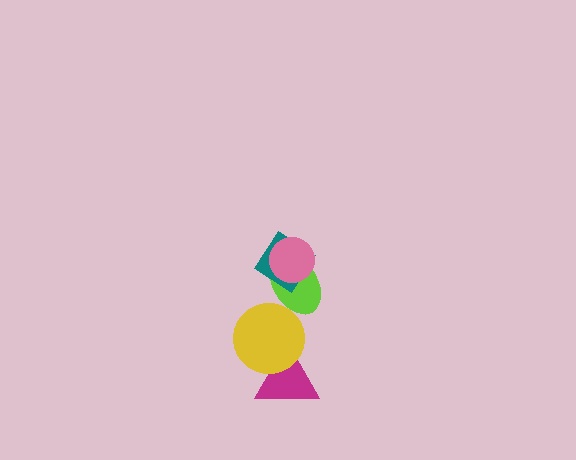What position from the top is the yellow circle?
The yellow circle is 4th from the top.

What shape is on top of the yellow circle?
The lime ellipse is on top of the yellow circle.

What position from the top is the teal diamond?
The teal diamond is 2nd from the top.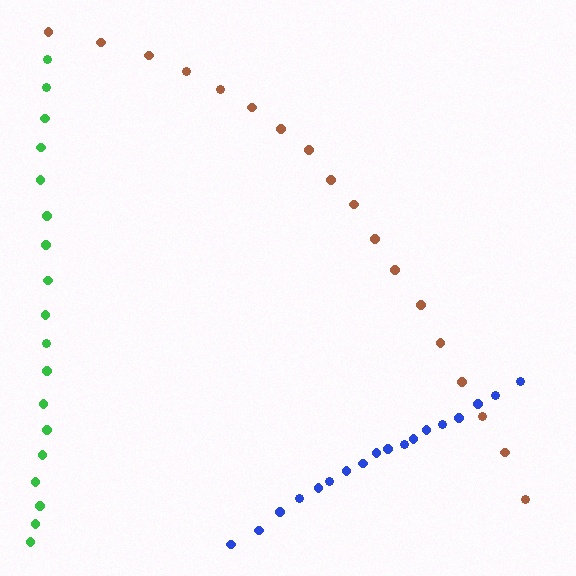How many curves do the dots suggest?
There are 3 distinct paths.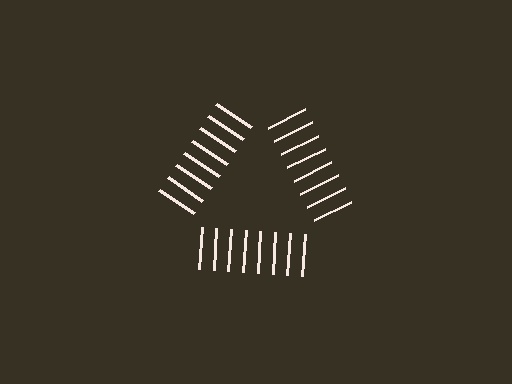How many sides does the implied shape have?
3 sides — the line-ends trace a triangle.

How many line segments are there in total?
24 — 8 along each of the 3 edges.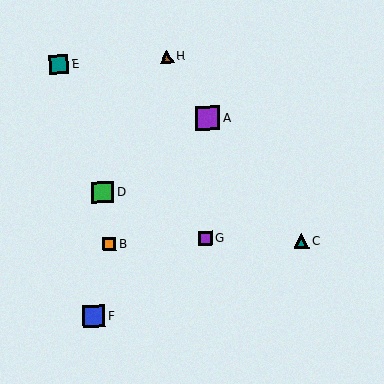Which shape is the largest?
The purple square (labeled A) is the largest.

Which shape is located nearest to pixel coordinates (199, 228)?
The purple square (labeled G) at (205, 238) is nearest to that location.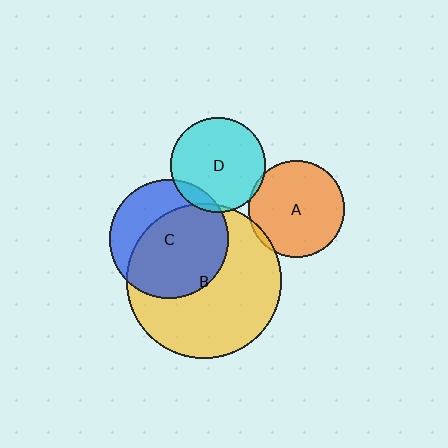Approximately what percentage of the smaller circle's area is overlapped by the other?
Approximately 5%.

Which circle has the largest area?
Circle B (yellow).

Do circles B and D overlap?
Yes.